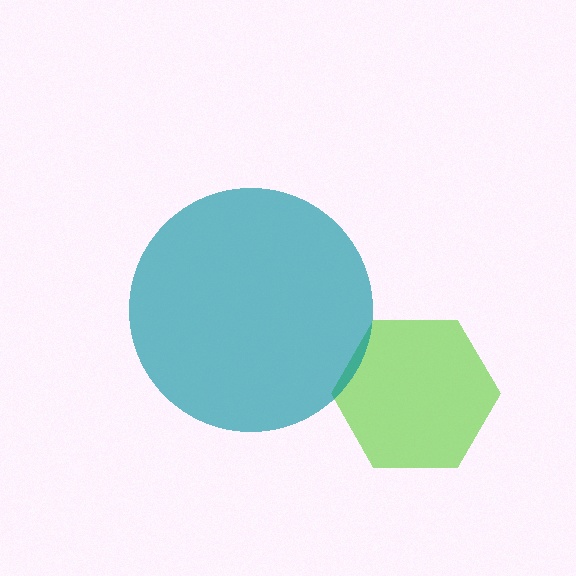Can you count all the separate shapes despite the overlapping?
Yes, there are 2 separate shapes.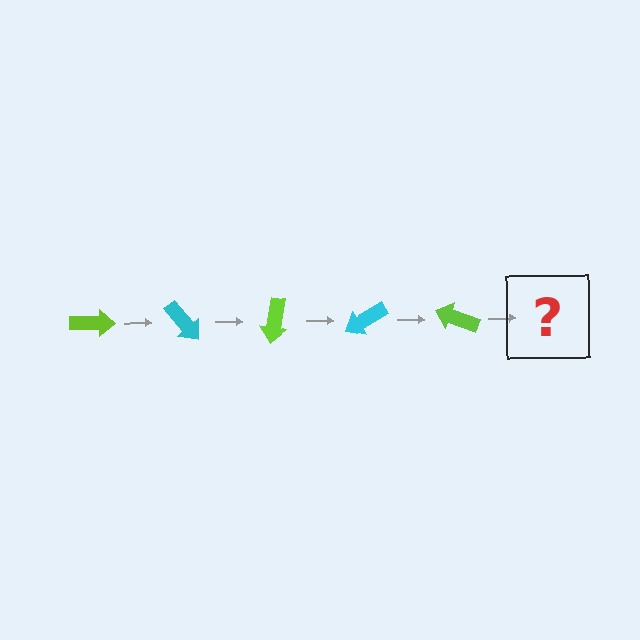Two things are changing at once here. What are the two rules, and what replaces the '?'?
The two rules are that it rotates 50 degrees each step and the color cycles through lime and cyan. The '?' should be a cyan arrow, rotated 250 degrees from the start.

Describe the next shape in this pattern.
It should be a cyan arrow, rotated 250 degrees from the start.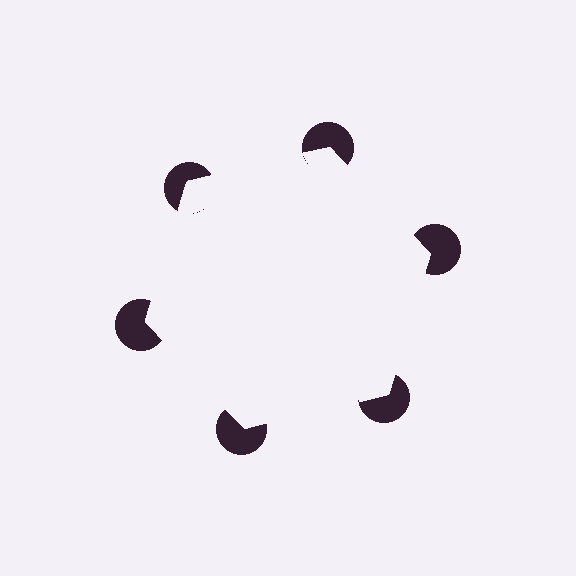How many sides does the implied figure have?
6 sides.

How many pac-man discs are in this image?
There are 6 — one at each vertex of the illusory hexagon.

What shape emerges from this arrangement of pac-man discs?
An illusory hexagon — its edges are inferred from the aligned wedge cuts in the pac-man discs, not physically drawn.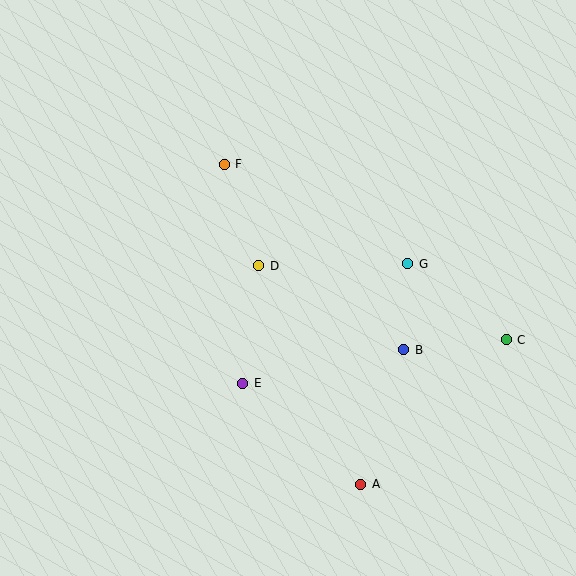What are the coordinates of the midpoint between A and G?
The midpoint between A and G is at (384, 374).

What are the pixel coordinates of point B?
Point B is at (404, 350).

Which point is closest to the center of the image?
Point D at (259, 266) is closest to the center.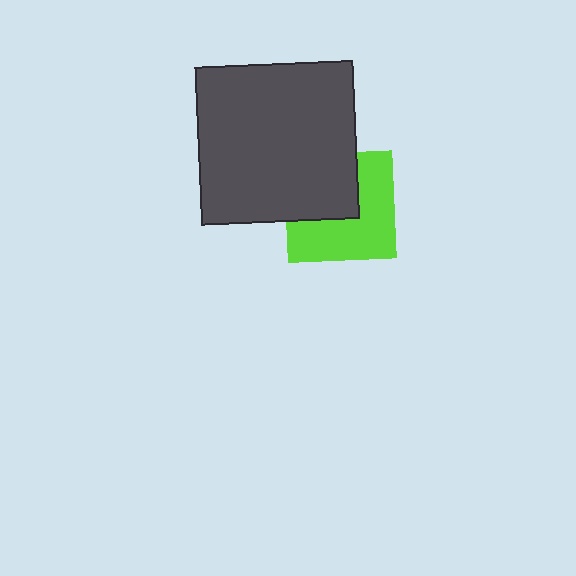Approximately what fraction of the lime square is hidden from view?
Roughly 42% of the lime square is hidden behind the dark gray square.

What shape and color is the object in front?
The object in front is a dark gray square.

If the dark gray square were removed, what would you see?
You would see the complete lime square.